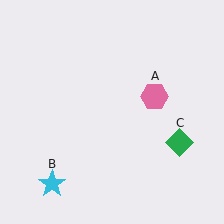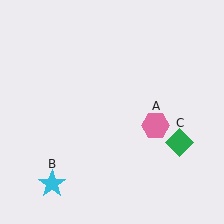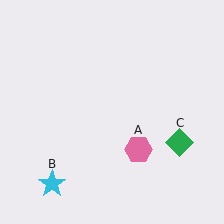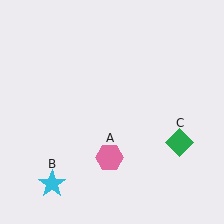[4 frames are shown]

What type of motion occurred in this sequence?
The pink hexagon (object A) rotated clockwise around the center of the scene.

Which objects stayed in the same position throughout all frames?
Cyan star (object B) and green diamond (object C) remained stationary.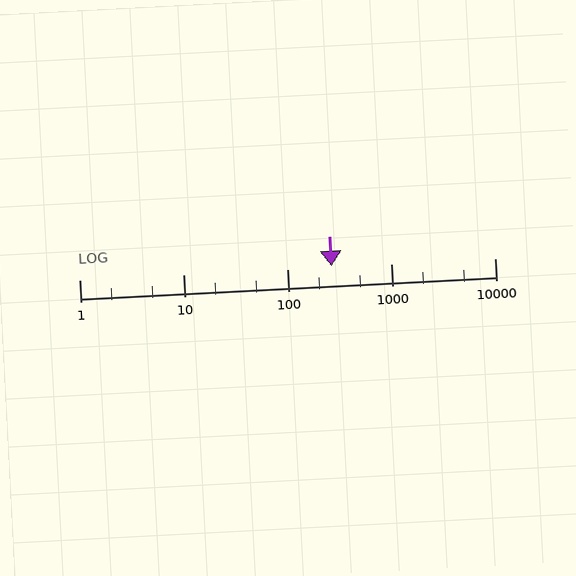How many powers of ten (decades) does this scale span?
The scale spans 4 decades, from 1 to 10000.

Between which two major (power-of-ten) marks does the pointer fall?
The pointer is between 100 and 1000.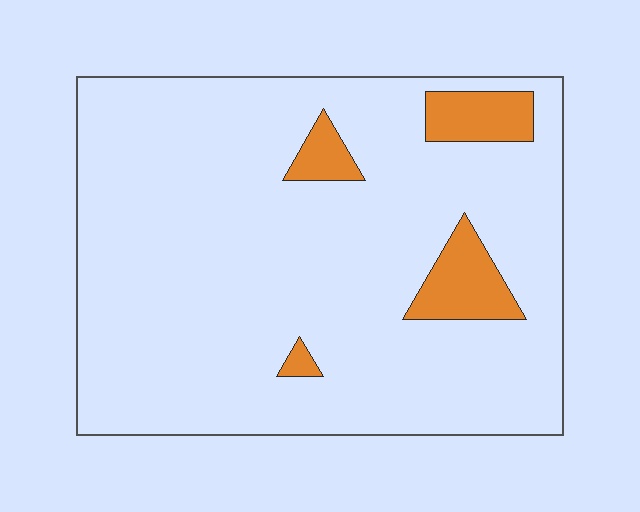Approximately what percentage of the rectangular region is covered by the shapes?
Approximately 10%.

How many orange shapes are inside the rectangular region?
4.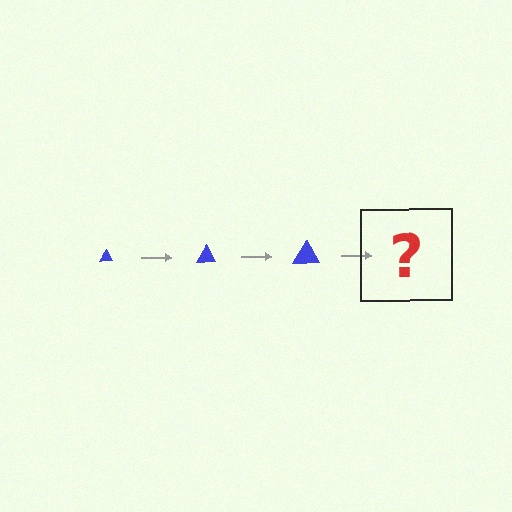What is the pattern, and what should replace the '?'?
The pattern is that the triangle gets progressively larger each step. The '?' should be a blue triangle, larger than the previous one.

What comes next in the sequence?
The next element should be a blue triangle, larger than the previous one.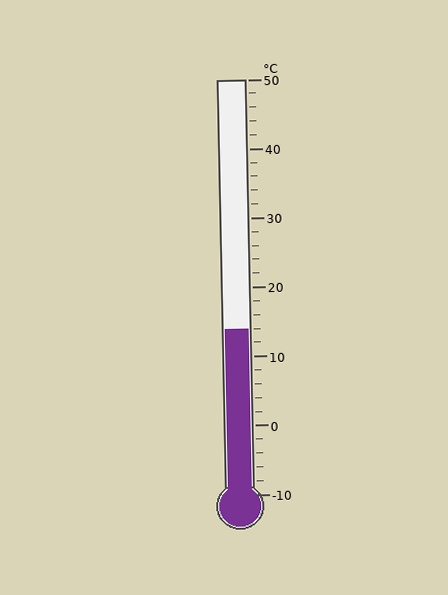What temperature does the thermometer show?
The thermometer shows approximately 14°C.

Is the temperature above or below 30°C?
The temperature is below 30°C.